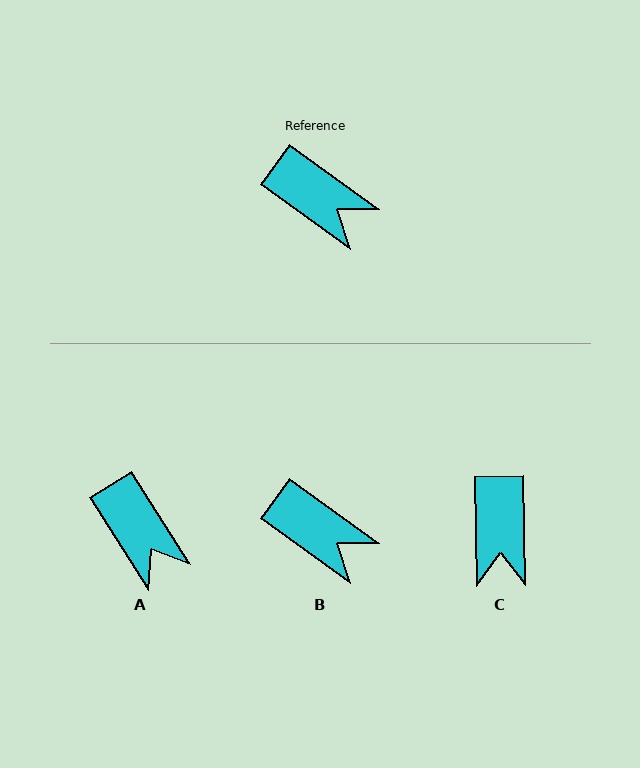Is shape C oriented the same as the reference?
No, it is off by about 53 degrees.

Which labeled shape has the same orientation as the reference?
B.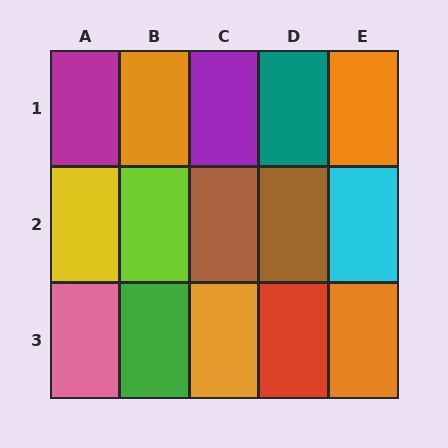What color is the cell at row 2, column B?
Lime.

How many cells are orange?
4 cells are orange.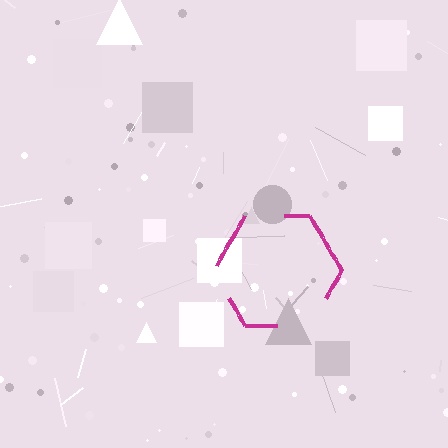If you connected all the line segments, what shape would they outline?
They would outline a hexagon.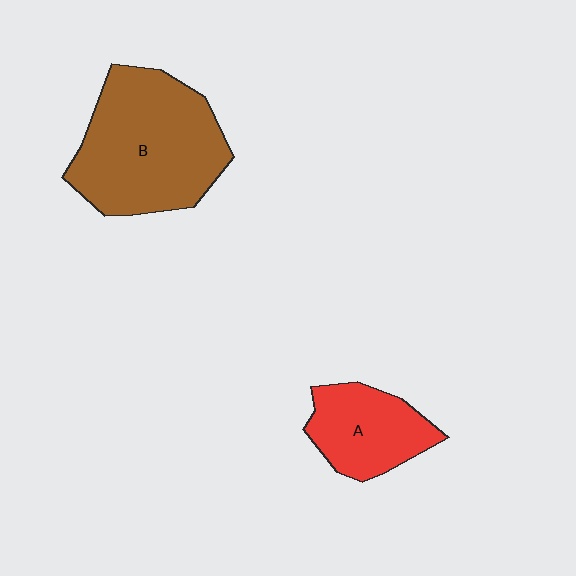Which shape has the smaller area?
Shape A (red).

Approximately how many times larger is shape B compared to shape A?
Approximately 2.0 times.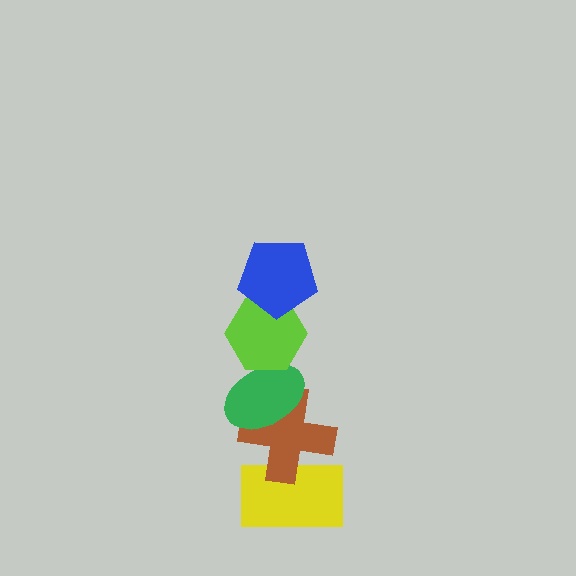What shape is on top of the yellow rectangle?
The brown cross is on top of the yellow rectangle.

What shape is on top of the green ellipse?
The lime hexagon is on top of the green ellipse.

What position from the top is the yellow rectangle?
The yellow rectangle is 5th from the top.